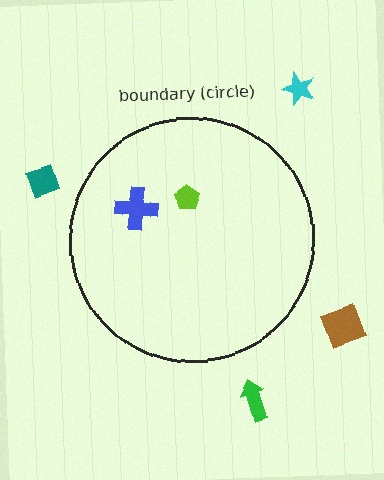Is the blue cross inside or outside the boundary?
Inside.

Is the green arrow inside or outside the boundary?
Outside.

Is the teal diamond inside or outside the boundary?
Outside.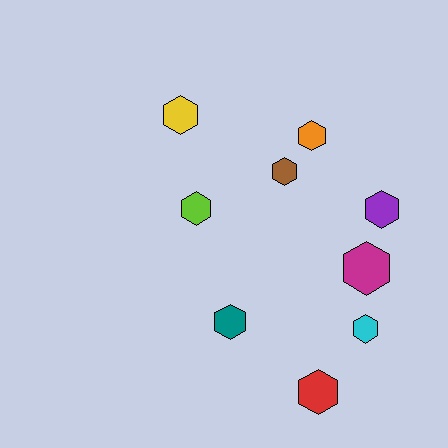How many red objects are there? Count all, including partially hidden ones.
There is 1 red object.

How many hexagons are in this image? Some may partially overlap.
There are 9 hexagons.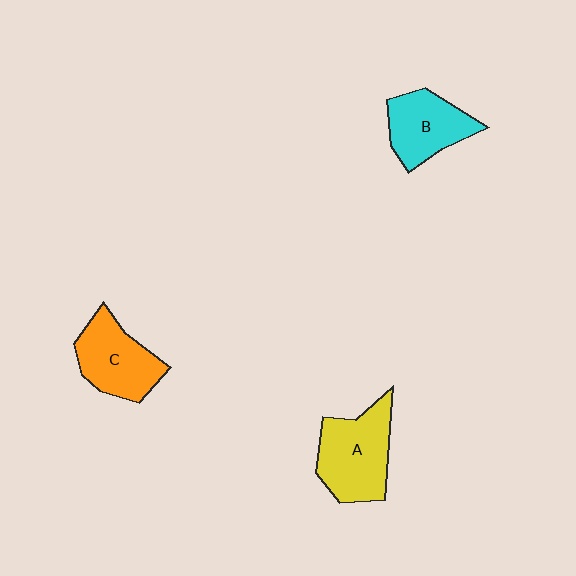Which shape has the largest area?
Shape A (yellow).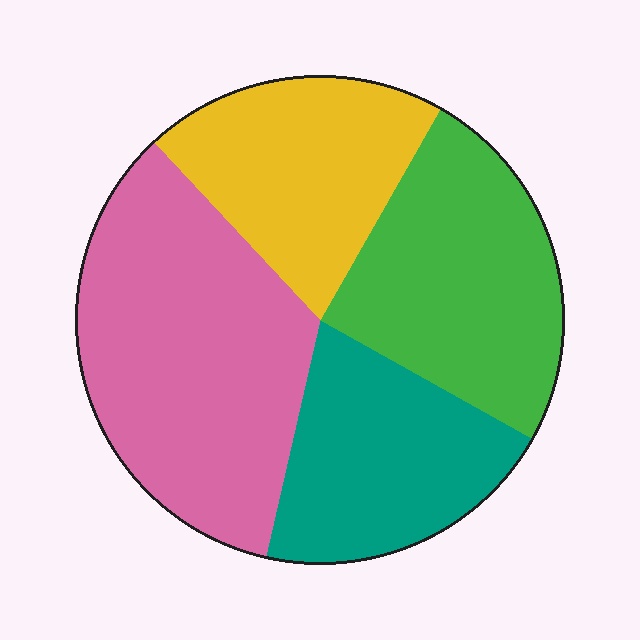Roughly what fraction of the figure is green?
Green takes up about one quarter (1/4) of the figure.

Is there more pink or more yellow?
Pink.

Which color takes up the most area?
Pink, at roughly 35%.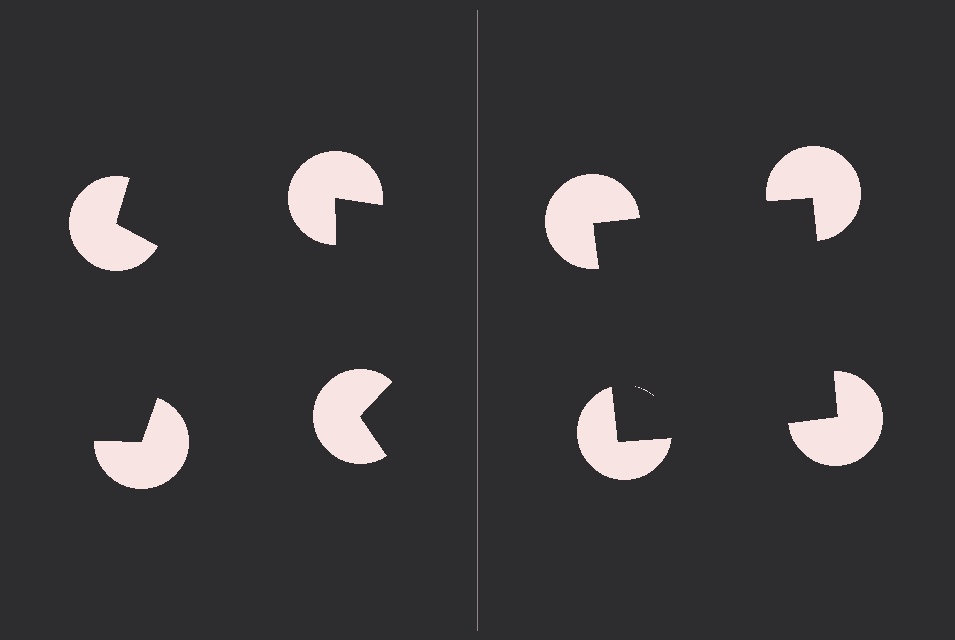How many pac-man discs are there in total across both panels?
8 — 4 on each side.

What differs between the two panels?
The pac-man discs are positioned identically on both sides; only the wedge orientations differ. On the right they align to a square; on the left they are misaligned.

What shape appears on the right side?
An illusory square.